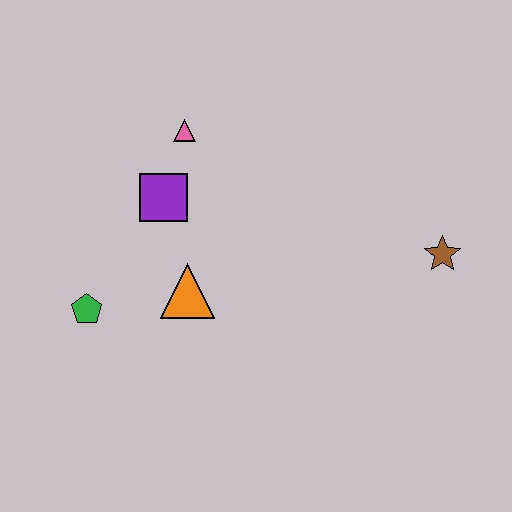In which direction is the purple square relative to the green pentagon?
The purple square is above the green pentagon.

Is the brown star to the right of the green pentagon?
Yes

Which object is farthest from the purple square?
The brown star is farthest from the purple square.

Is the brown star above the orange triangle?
Yes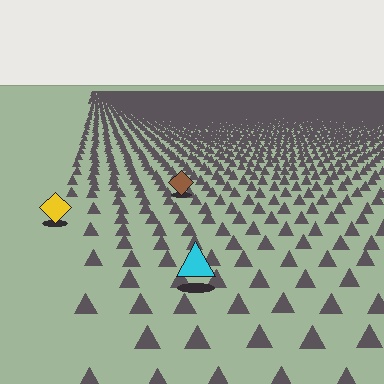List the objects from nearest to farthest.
From nearest to farthest: the cyan triangle, the yellow diamond, the brown diamond.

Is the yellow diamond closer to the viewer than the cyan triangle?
No. The cyan triangle is closer — you can tell from the texture gradient: the ground texture is coarser near it.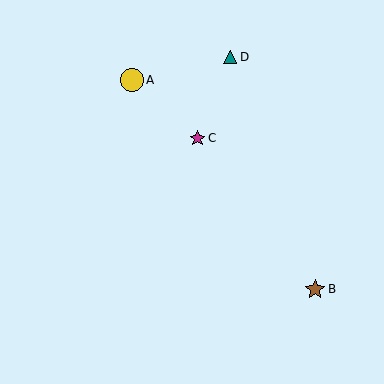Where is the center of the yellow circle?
The center of the yellow circle is at (132, 80).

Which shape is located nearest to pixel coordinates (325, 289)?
The brown star (labeled B) at (315, 289) is nearest to that location.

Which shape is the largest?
The yellow circle (labeled A) is the largest.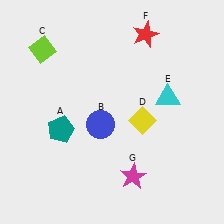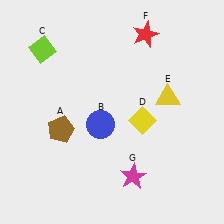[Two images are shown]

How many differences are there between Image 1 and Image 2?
There are 2 differences between the two images.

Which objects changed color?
A changed from teal to brown. E changed from cyan to yellow.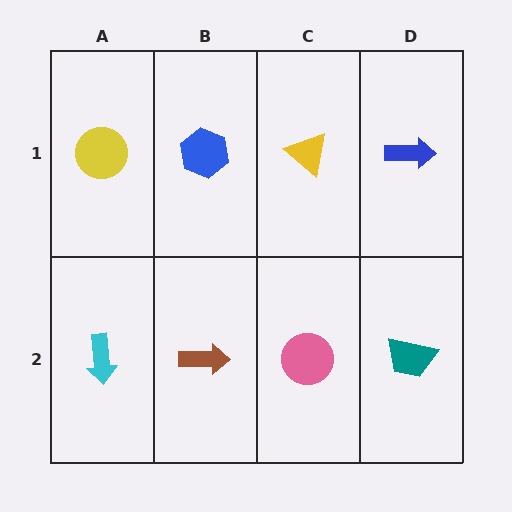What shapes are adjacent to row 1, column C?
A pink circle (row 2, column C), a blue hexagon (row 1, column B), a blue arrow (row 1, column D).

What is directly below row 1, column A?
A cyan arrow.